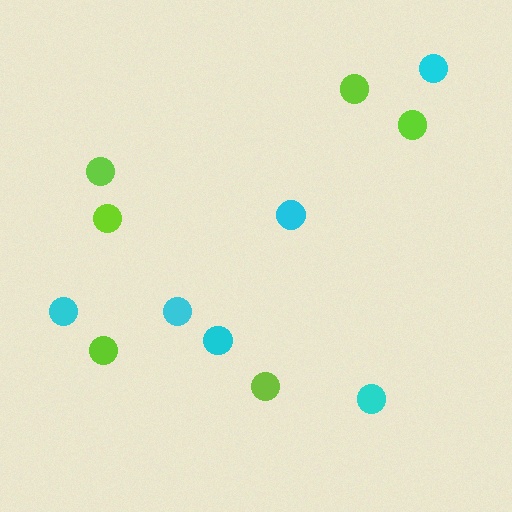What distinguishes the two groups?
There are 2 groups: one group of lime circles (6) and one group of cyan circles (6).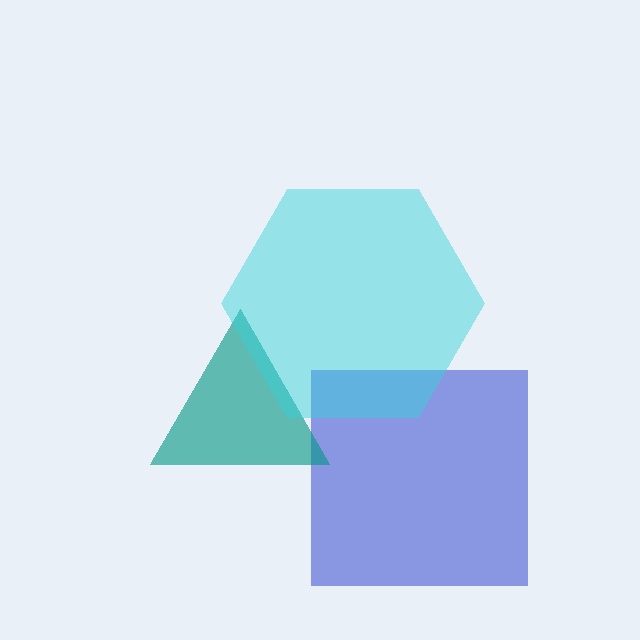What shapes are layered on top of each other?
The layered shapes are: a blue square, a teal triangle, a cyan hexagon.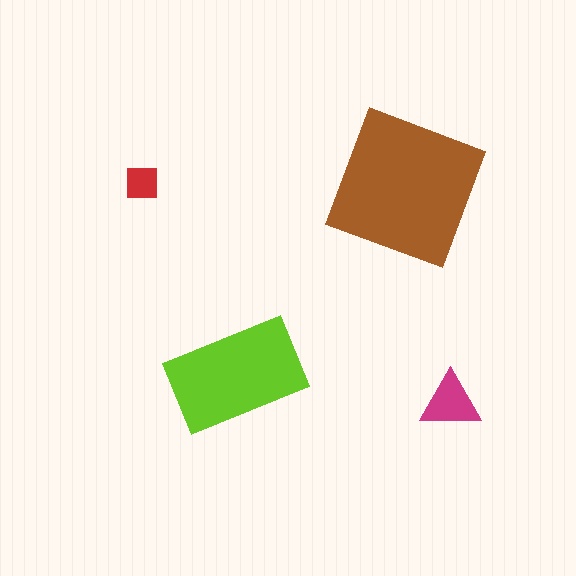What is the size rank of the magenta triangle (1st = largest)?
3rd.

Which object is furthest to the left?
The red square is leftmost.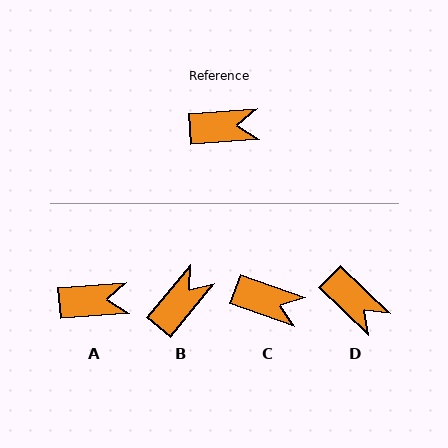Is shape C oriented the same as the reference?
No, it is off by about 25 degrees.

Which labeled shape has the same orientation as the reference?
A.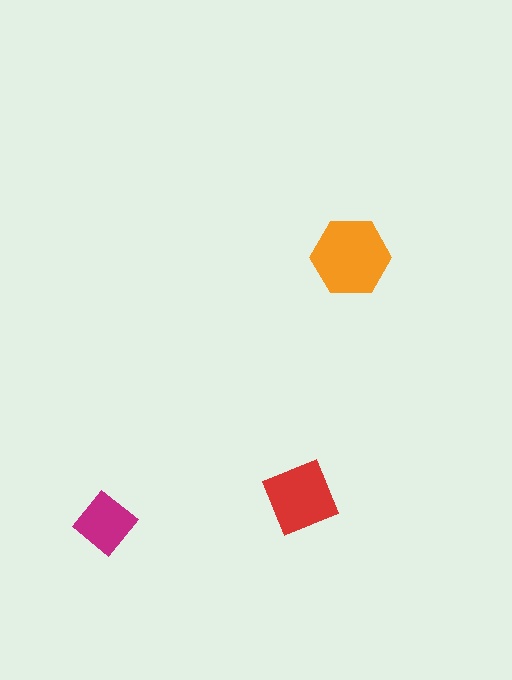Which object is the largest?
The orange hexagon.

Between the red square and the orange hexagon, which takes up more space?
The orange hexagon.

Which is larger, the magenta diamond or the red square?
The red square.